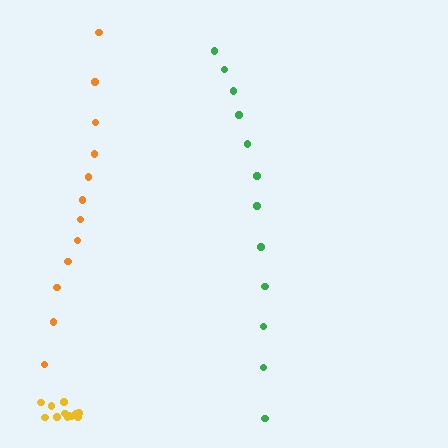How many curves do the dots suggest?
There are 3 distinct paths.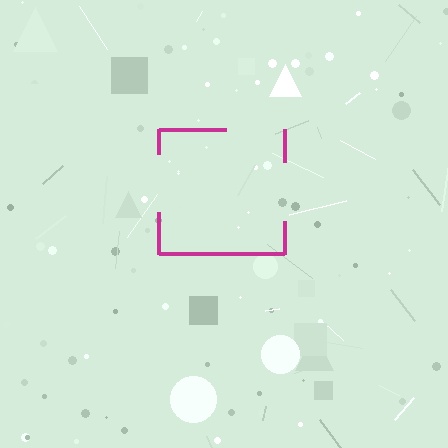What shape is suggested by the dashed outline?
The dashed outline suggests a square.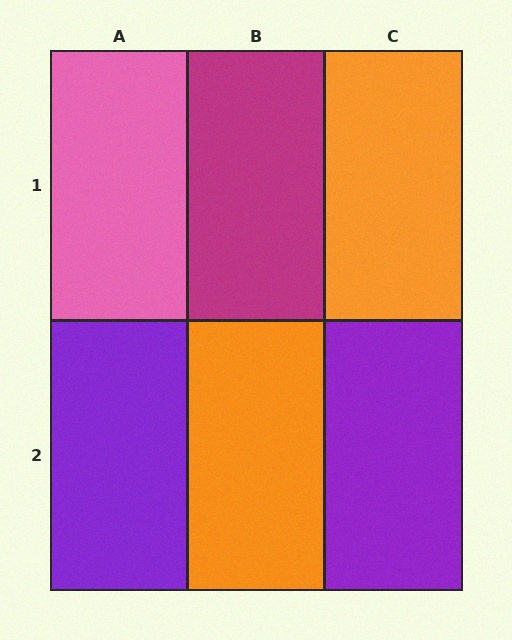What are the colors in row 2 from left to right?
Purple, orange, purple.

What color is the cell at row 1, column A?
Pink.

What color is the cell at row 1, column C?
Orange.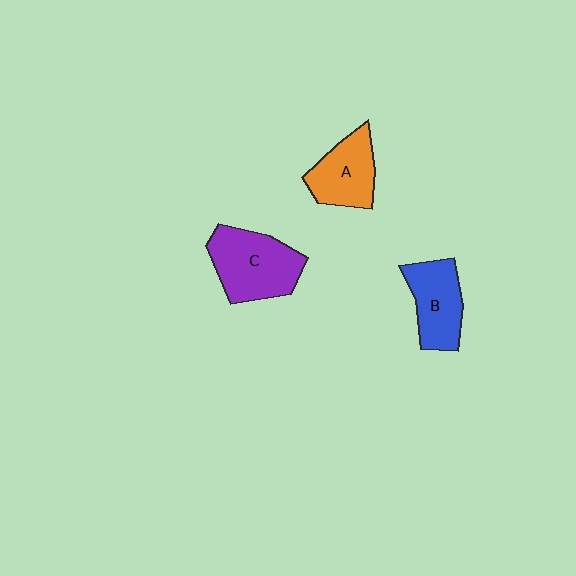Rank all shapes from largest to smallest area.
From largest to smallest: C (purple), B (blue), A (orange).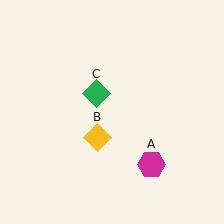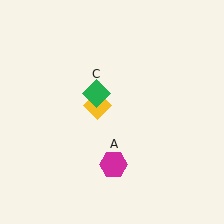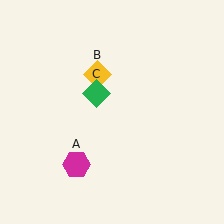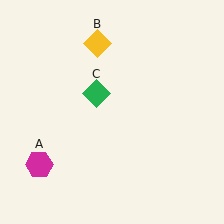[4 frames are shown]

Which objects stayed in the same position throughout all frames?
Green diamond (object C) remained stationary.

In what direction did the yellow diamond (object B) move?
The yellow diamond (object B) moved up.